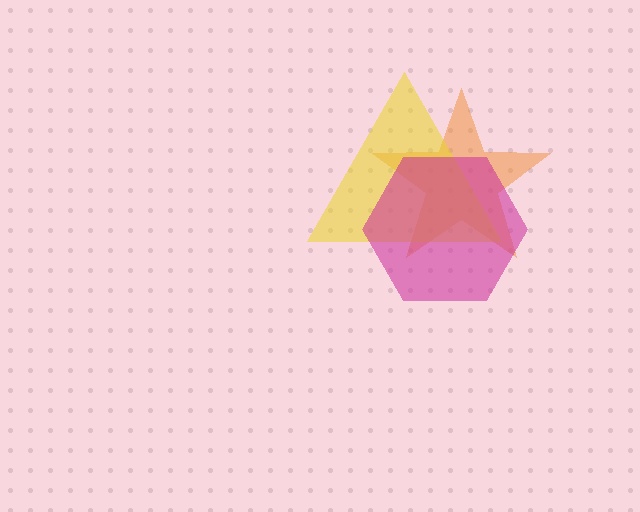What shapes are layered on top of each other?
The layered shapes are: an orange star, a yellow triangle, a magenta hexagon.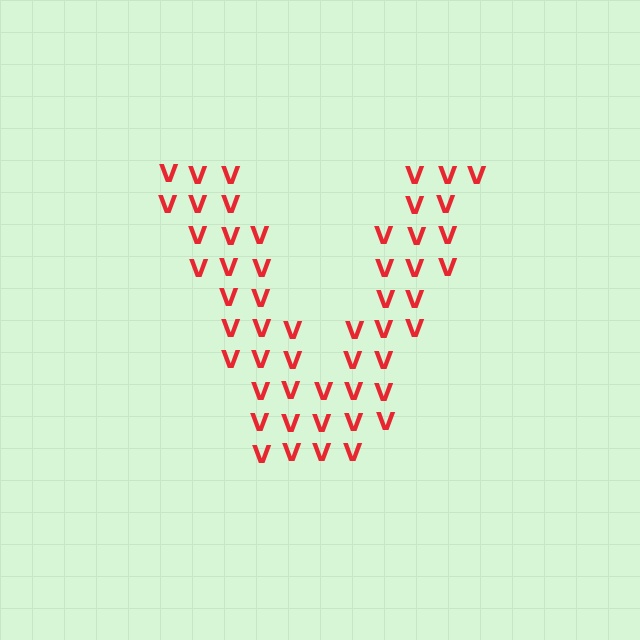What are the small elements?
The small elements are letter V's.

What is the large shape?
The large shape is the letter V.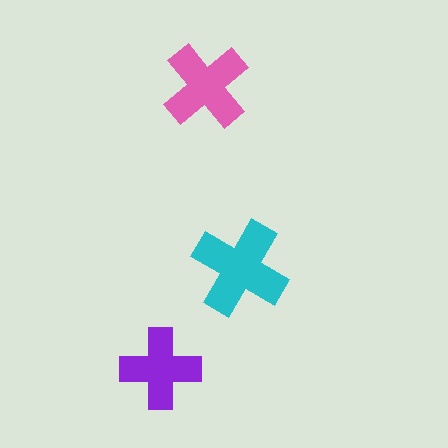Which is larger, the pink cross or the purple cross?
The pink one.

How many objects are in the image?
There are 3 objects in the image.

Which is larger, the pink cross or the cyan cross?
The cyan one.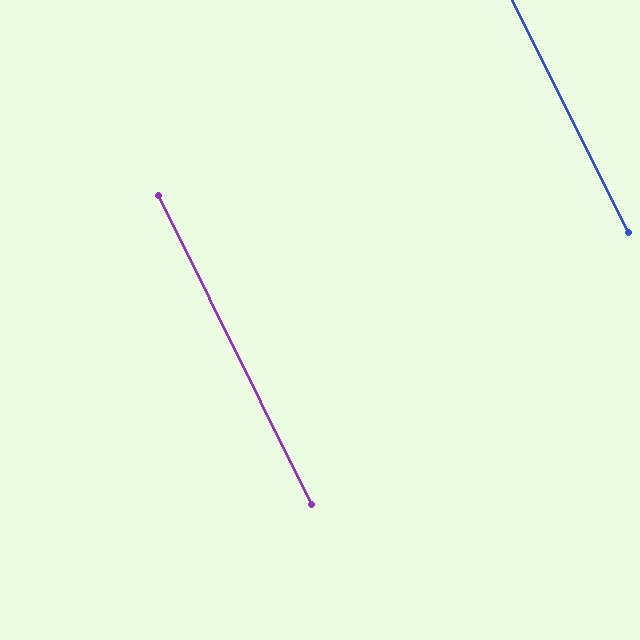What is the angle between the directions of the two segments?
Approximately 0 degrees.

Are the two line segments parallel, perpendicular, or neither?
Parallel — their directions differ by only 0.1°.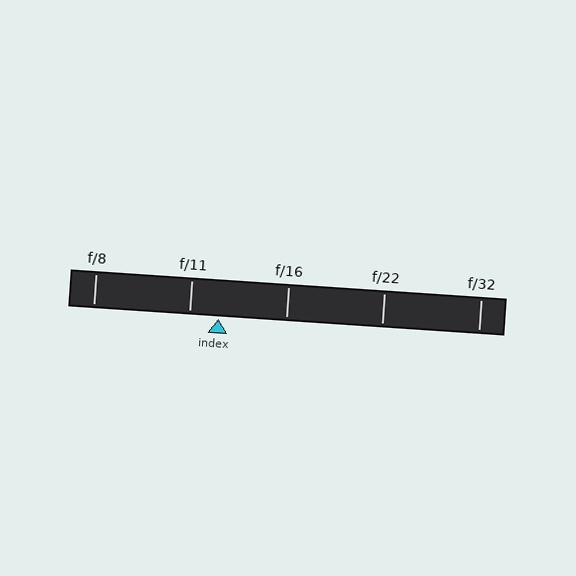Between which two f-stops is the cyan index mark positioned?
The index mark is between f/11 and f/16.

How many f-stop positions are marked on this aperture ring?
There are 5 f-stop positions marked.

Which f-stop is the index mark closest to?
The index mark is closest to f/11.